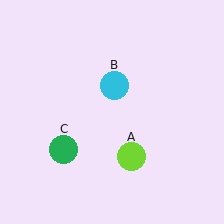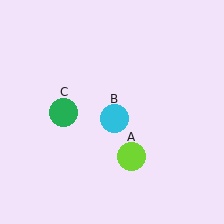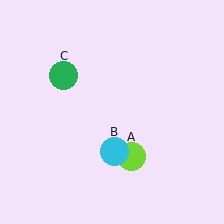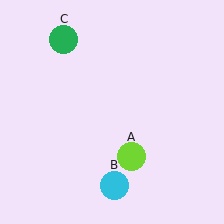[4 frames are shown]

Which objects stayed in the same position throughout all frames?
Lime circle (object A) remained stationary.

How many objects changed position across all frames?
2 objects changed position: cyan circle (object B), green circle (object C).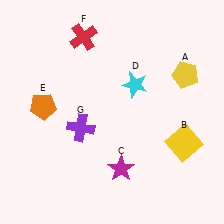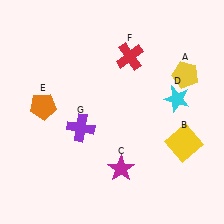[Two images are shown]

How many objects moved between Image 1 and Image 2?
2 objects moved between the two images.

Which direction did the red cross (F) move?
The red cross (F) moved right.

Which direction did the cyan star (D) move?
The cyan star (D) moved right.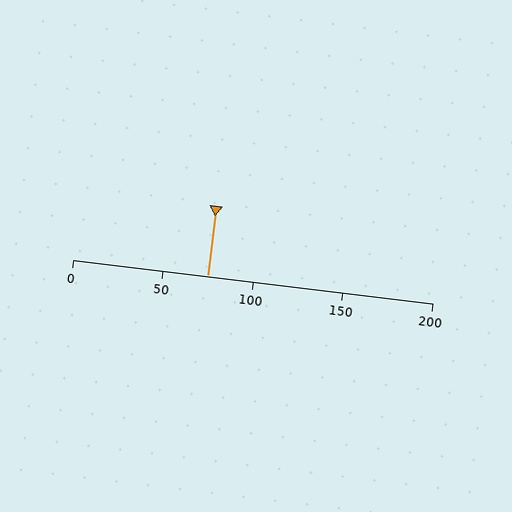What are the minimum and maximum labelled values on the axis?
The axis runs from 0 to 200.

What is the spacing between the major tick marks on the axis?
The major ticks are spaced 50 apart.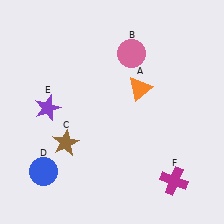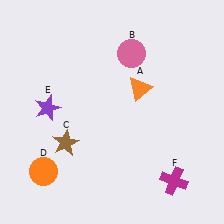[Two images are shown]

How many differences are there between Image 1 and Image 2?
There is 1 difference between the two images.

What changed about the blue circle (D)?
In Image 1, D is blue. In Image 2, it changed to orange.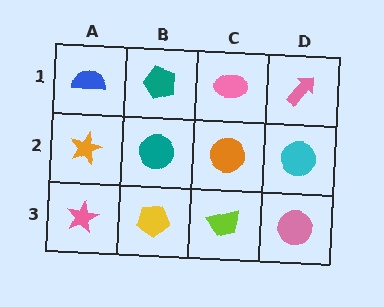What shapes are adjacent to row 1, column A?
An orange star (row 2, column A), a teal pentagon (row 1, column B).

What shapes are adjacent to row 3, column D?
A cyan circle (row 2, column D), a lime trapezoid (row 3, column C).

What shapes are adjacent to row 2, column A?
A blue semicircle (row 1, column A), a pink star (row 3, column A), a teal circle (row 2, column B).